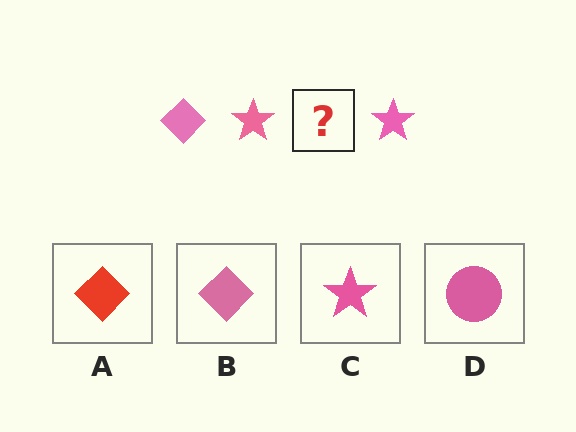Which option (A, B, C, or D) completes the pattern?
B.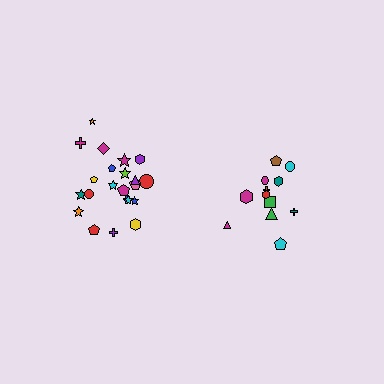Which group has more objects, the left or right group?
The left group.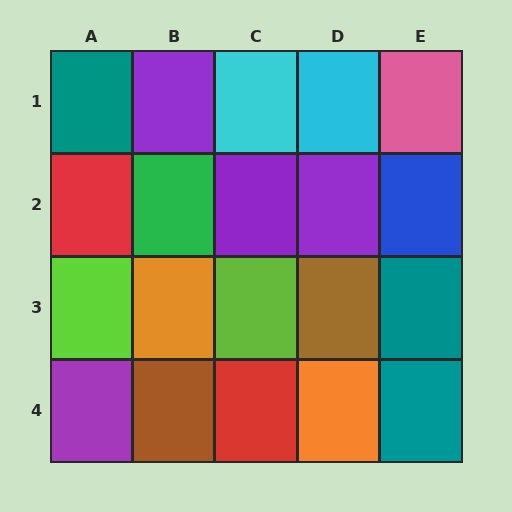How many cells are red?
2 cells are red.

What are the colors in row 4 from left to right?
Purple, brown, red, orange, teal.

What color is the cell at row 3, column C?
Lime.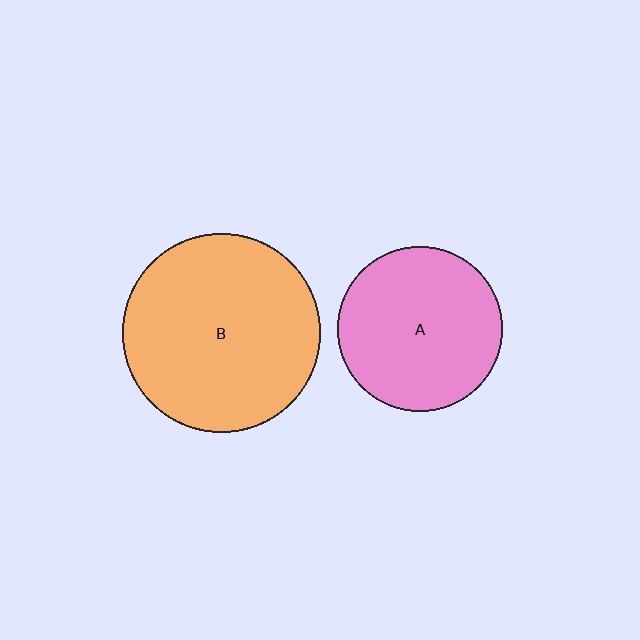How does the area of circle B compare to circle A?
Approximately 1.5 times.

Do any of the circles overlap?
No, none of the circles overlap.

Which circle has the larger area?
Circle B (orange).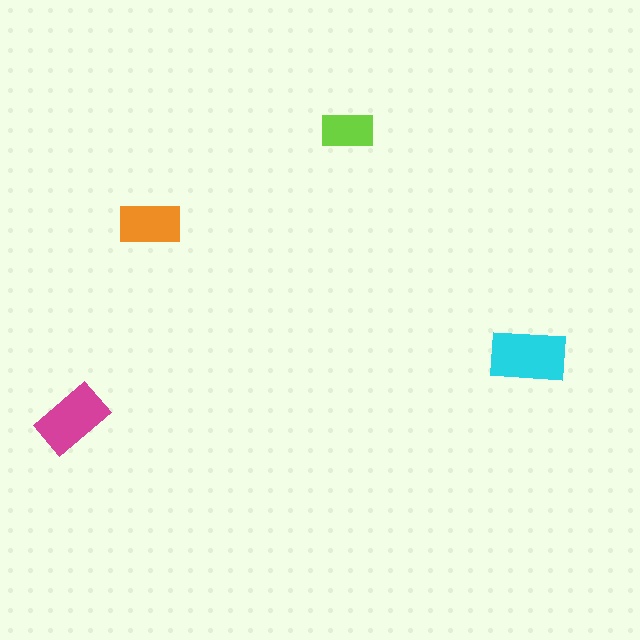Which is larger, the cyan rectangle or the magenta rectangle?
The cyan one.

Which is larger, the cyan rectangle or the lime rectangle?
The cyan one.